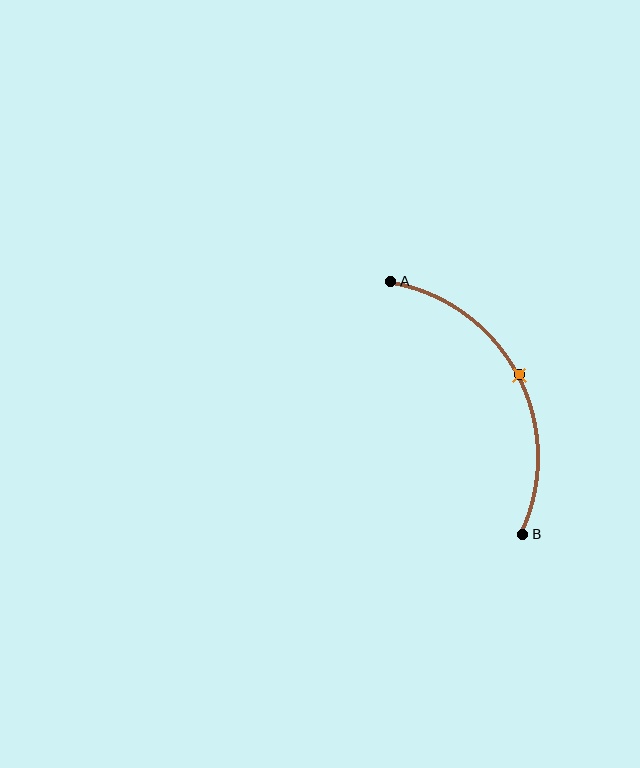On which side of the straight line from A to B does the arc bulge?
The arc bulges to the right of the straight line connecting A and B.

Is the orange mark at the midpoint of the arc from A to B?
Yes. The orange mark lies on the arc at equal arc-length from both A and B — it is the arc midpoint.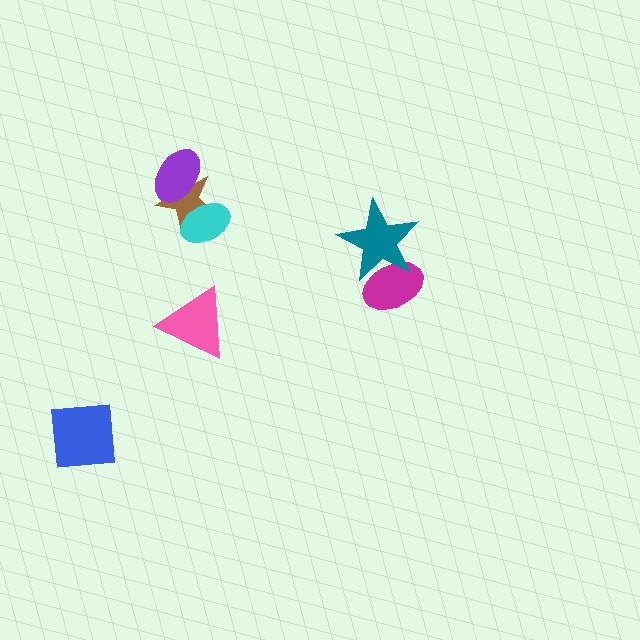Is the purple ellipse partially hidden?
No, no other shape covers it.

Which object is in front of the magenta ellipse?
The teal star is in front of the magenta ellipse.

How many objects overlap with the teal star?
1 object overlaps with the teal star.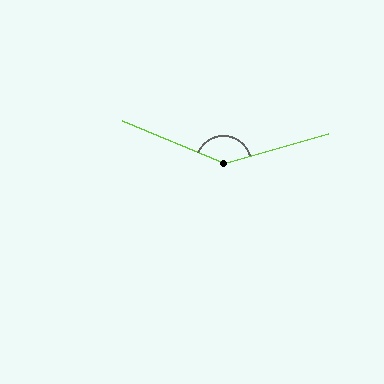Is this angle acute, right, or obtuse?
It is obtuse.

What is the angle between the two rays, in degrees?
Approximately 141 degrees.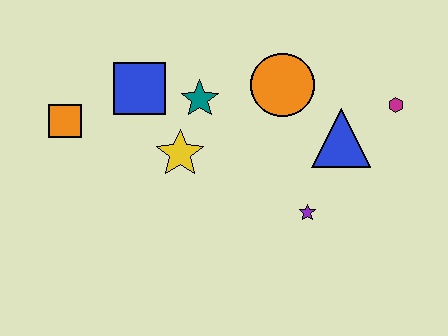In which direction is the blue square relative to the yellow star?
The blue square is above the yellow star.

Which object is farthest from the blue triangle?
The orange square is farthest from the blue triangle.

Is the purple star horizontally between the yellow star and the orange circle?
No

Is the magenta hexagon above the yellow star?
Yes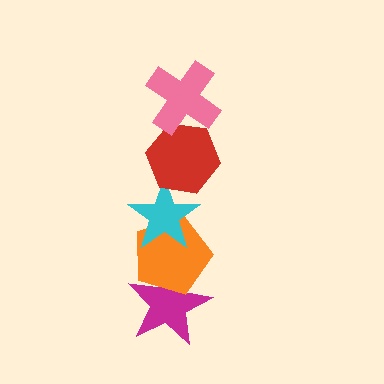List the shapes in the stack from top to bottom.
From top to bottom: the pink cross, the red hexagon, the cyan star, the orange pentagon, the magenta star.